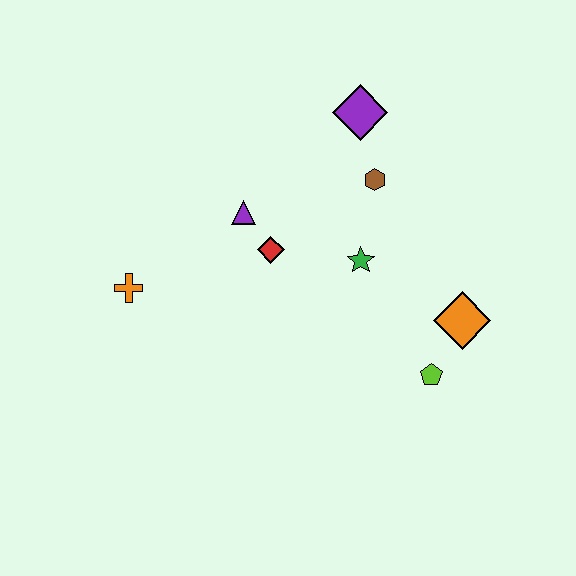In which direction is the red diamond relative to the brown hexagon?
The red diamond is to the left of the brown hexagon.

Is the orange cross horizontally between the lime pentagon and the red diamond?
No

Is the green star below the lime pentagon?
No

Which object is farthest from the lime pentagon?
The orange cross is farthest from the lime pentagon.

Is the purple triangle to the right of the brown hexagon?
No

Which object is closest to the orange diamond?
The lime pentagon is closest to the orange diamond.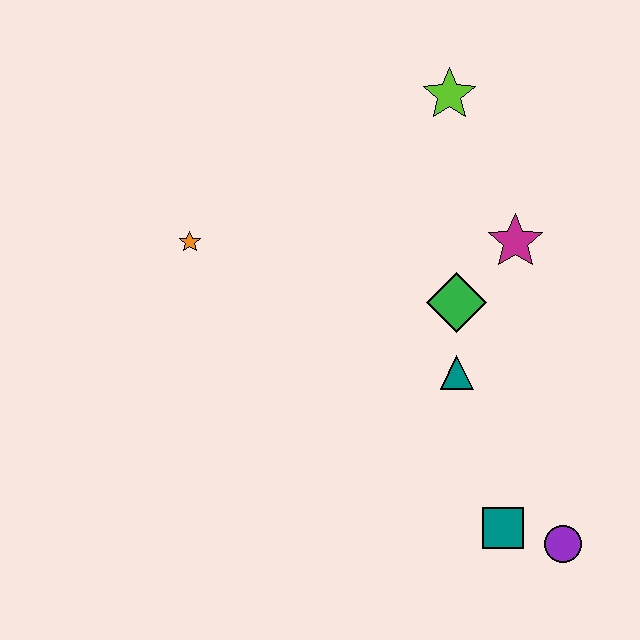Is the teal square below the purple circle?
No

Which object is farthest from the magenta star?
The orange star is farthest from the magenta star.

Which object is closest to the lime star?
The magenta star is closest to the lime star.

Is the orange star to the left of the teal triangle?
Yes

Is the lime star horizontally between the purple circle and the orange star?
Yes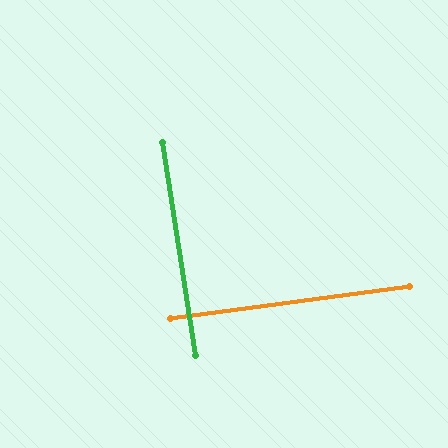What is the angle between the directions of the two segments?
Approximately 89 degrees.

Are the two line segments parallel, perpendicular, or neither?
Perpendicular — they meet at approximately 89°.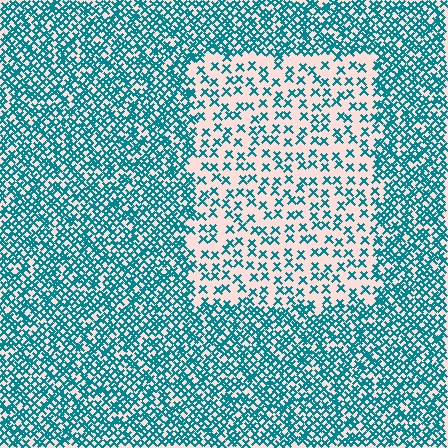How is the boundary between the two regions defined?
The boundary is defined by a change in element density (approximately 2.5x ratio). All elements are the same color, size, and shape.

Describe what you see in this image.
The image contains small teal elements arranged at two different densities. A rectangle-shaped region is visible where the elements are less densely packed than the surrounding area.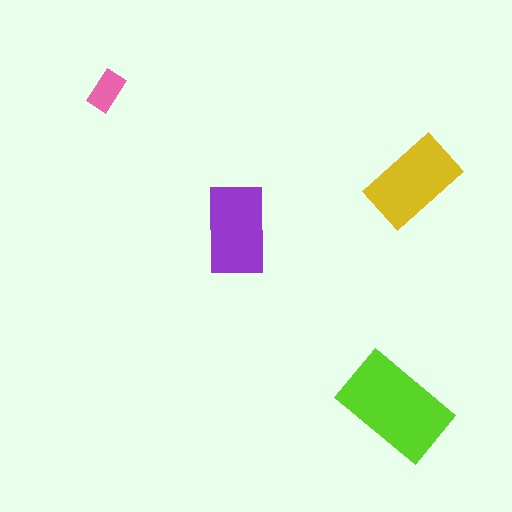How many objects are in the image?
There are 4 objects in the image.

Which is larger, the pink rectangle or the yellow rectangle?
The yellow one.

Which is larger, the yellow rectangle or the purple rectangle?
The yellow one.